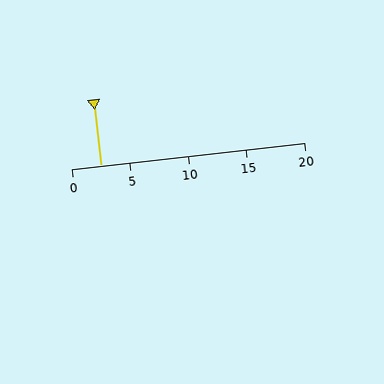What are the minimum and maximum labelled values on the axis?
The axis runs from 0 to 20.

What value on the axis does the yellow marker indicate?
The marker indicates approximately 2.5.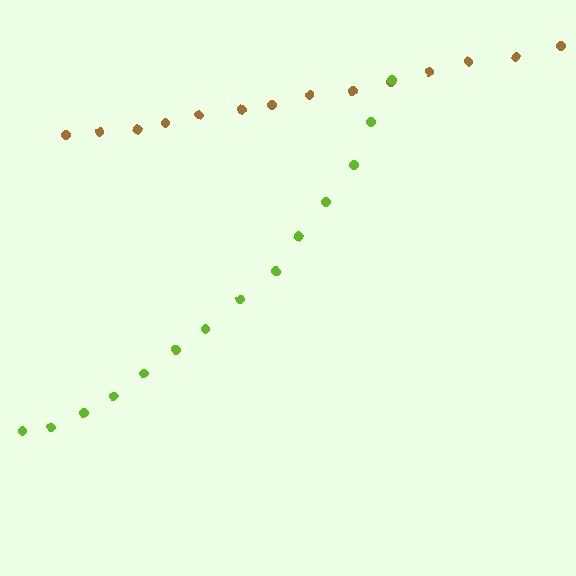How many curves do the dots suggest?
There are 2 distinct paths.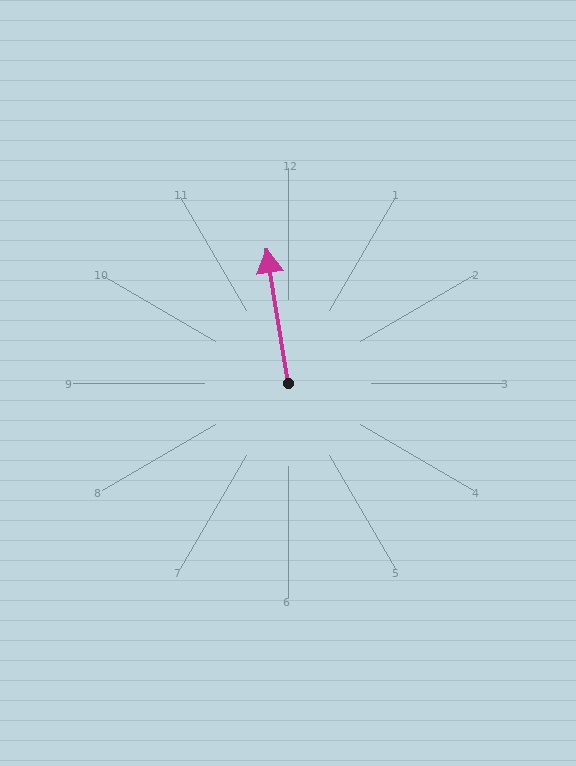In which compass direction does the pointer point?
North.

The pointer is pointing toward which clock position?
Roughly 12 o'clock.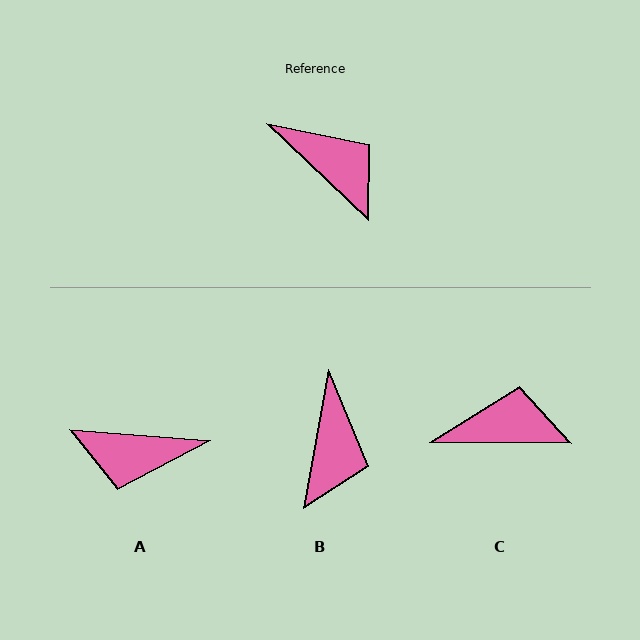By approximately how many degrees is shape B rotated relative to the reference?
Approximately 56 degrees clockwise.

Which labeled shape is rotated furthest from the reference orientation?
A, about 141 degrees away.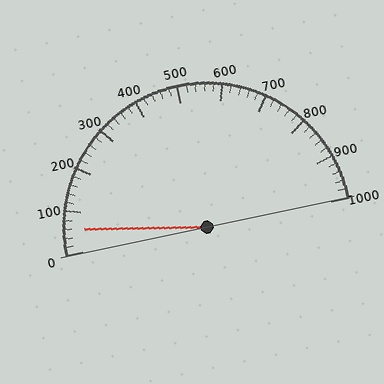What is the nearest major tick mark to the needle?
The nearest major tick mark is 100.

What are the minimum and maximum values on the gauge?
The gauge ranges from 0 to 1000.